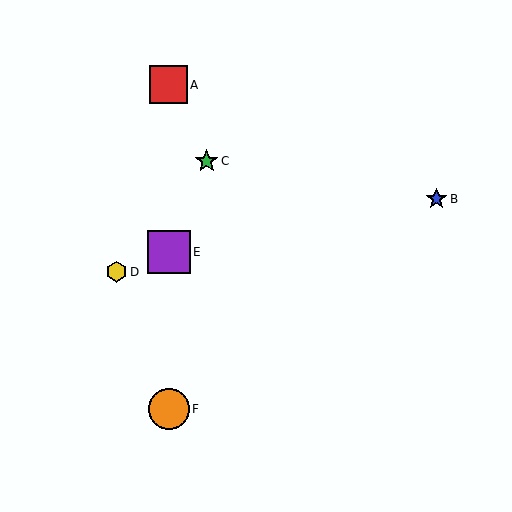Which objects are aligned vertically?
Objects A, E, F are aligned vertically.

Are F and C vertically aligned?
No, F is at x≈169 and C is at x≈207.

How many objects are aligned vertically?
3 objects (A, E, F) are aligned vertically.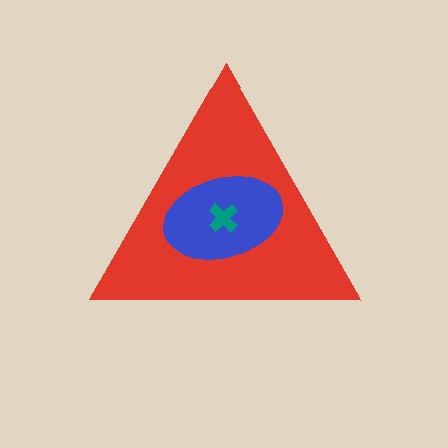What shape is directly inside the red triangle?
The blue ellipse.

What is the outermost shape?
The red triangle.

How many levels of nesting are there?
3.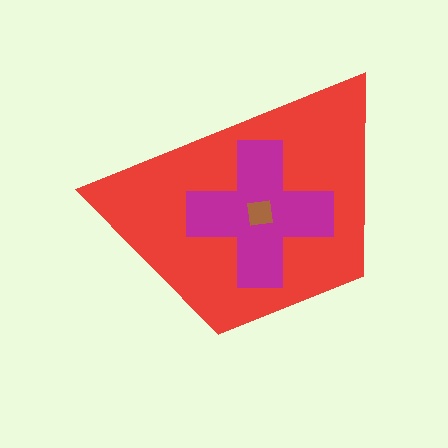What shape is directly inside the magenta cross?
The brown square.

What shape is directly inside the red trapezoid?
The magenta cross.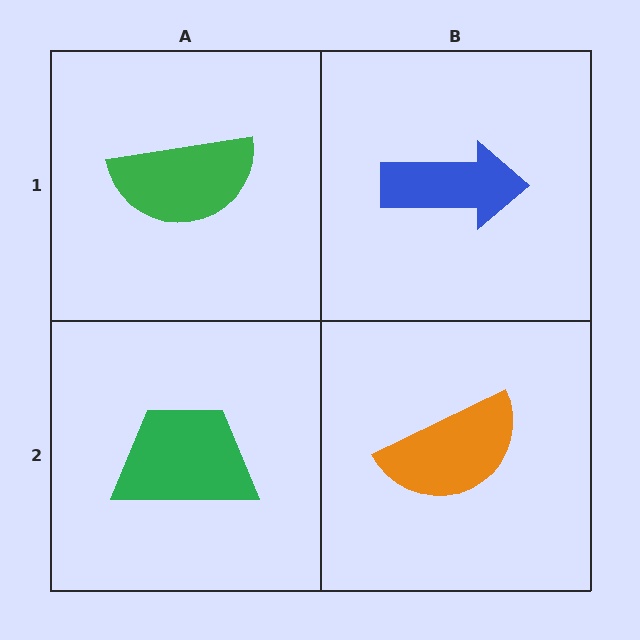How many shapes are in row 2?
2 shapes.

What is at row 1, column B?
A blue arrow.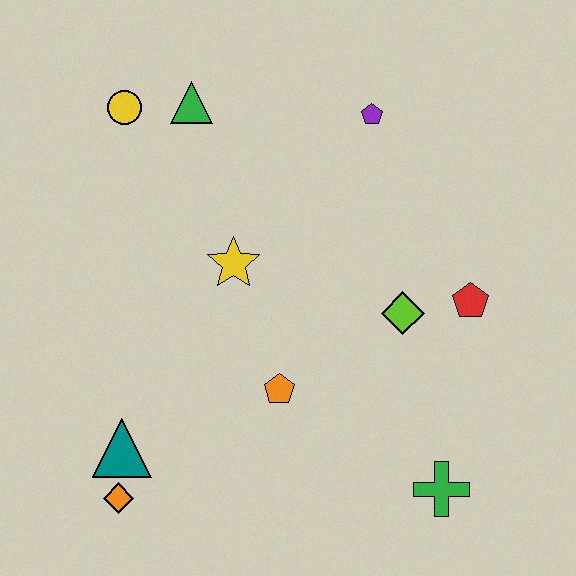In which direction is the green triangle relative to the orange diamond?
The green triangle is above the orange diamond.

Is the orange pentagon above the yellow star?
No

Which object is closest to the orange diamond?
The teal triangle is closest to the orange diamond.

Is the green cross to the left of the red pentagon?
Yes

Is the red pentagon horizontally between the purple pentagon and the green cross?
No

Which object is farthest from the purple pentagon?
The orange diamond is farthest from the purple pentagon.